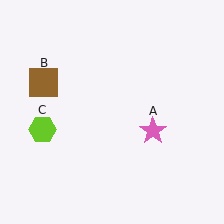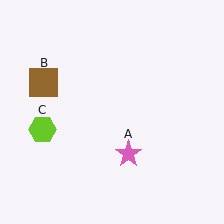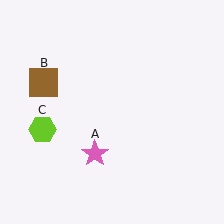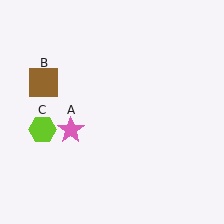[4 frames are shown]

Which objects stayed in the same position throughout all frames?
Brown square (object B) and lime hexagon (object C) remained stationary.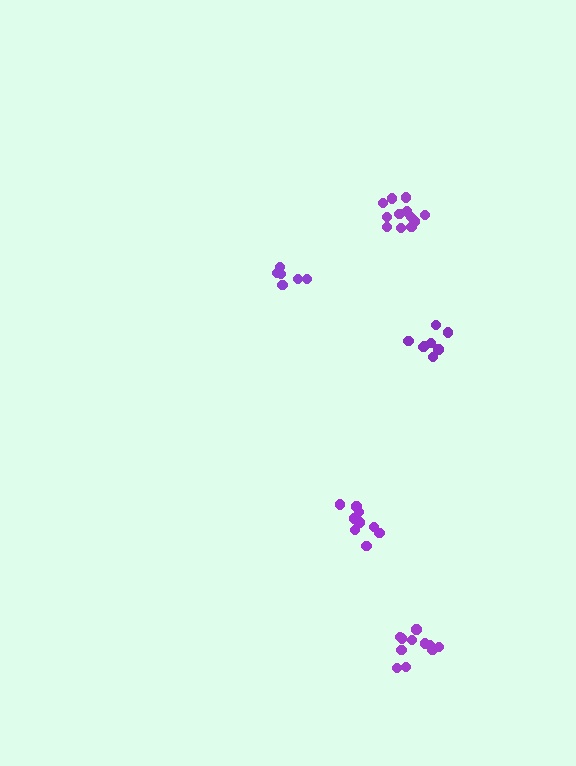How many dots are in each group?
Group 1: 12 dots, Group 2: 9 dots, Group 3: 12 dots, Group 4: 8 dots, Group 5: 6 dots (47 total).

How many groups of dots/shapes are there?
There are 5 groups.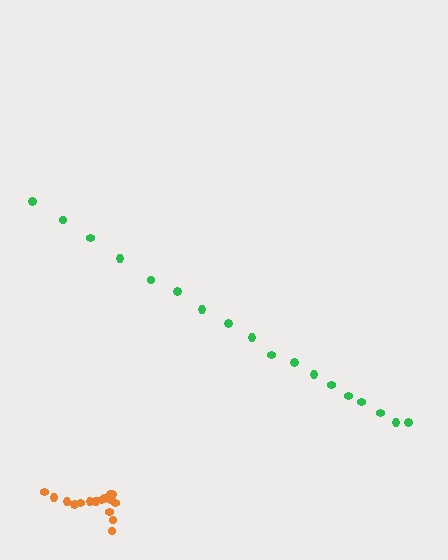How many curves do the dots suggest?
There are 2 distinct paths.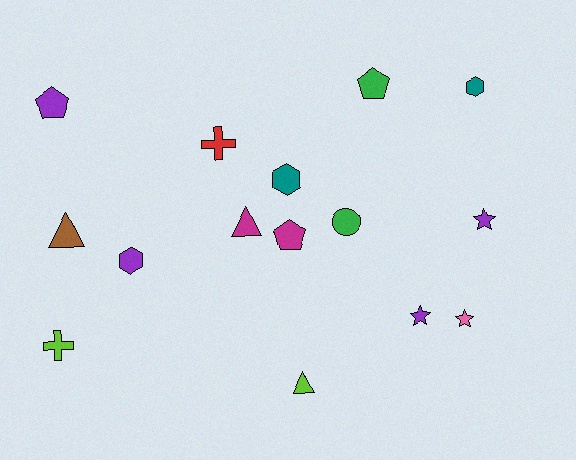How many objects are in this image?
There are 15 objects.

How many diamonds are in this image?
There are no diamonds.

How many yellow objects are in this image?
There are no yellow objects.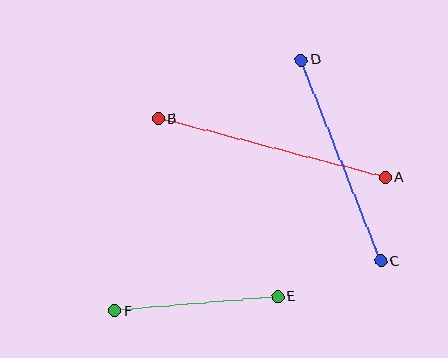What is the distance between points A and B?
The distance is approximately 234 pixels.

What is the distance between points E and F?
The distance is approximately 164 pixels.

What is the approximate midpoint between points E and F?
The midpoint is at approximately (196, 304) pixels.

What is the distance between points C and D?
The distance is approximately 216 pixels.